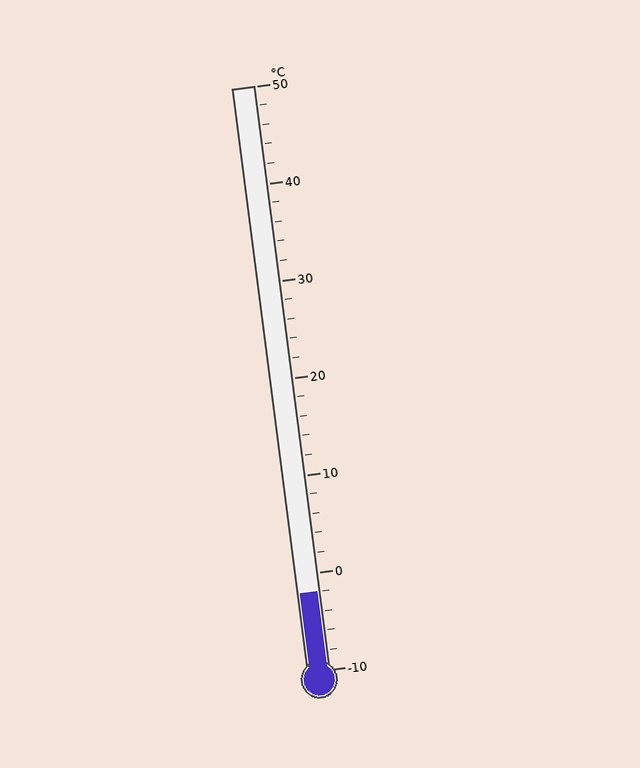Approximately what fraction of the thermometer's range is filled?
The thermometer is filled to approximately 15% of its range.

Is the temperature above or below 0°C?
The temperature is below 0°C.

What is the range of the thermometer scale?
The thermometer scale ranges from -10°C to 50°C.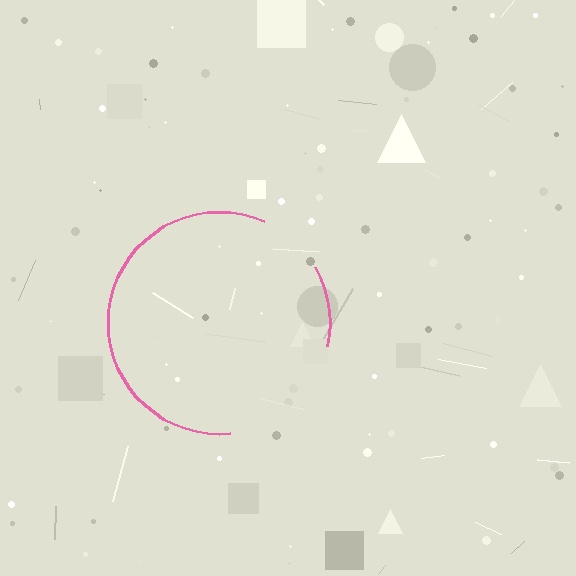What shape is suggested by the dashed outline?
The dashed outline suggests a circle.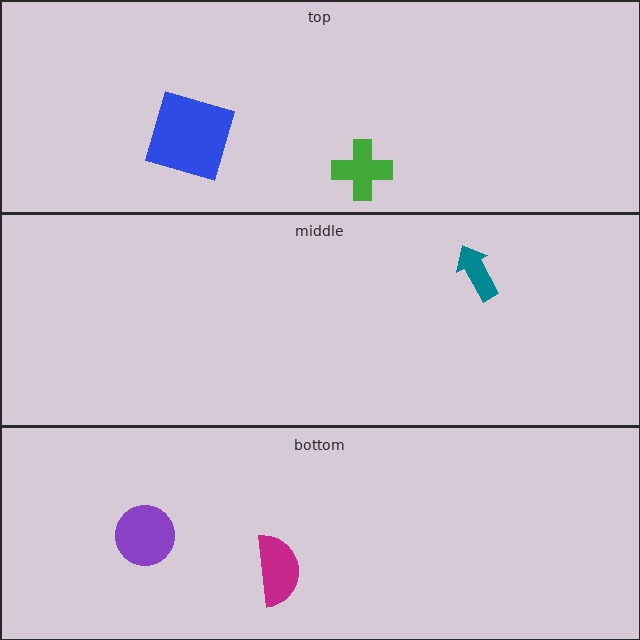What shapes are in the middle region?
The teal arrow.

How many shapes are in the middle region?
1.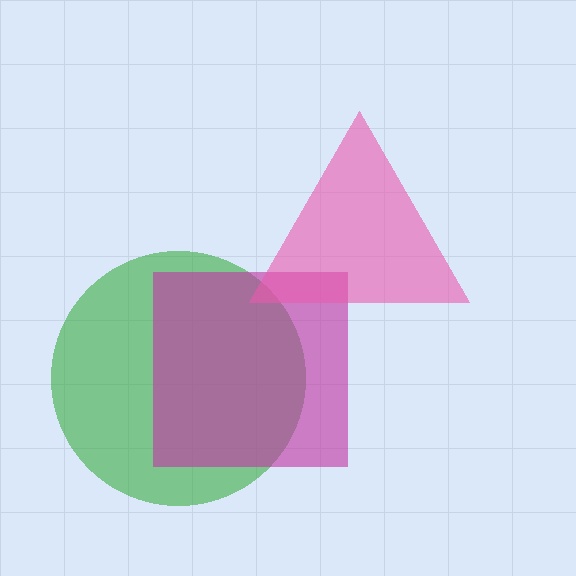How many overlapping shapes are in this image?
There are 3 overlapping shapes in the image.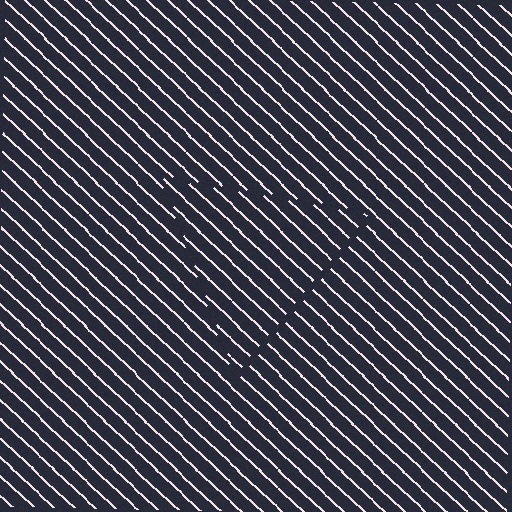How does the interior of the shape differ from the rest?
The interior of the shape contains the same grating, shifted by half a period — the contour is defined by the phase discontinuity where line-ends from the inner and outer gratings abut.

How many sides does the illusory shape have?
3 sides — the line-ends trace a triangle.